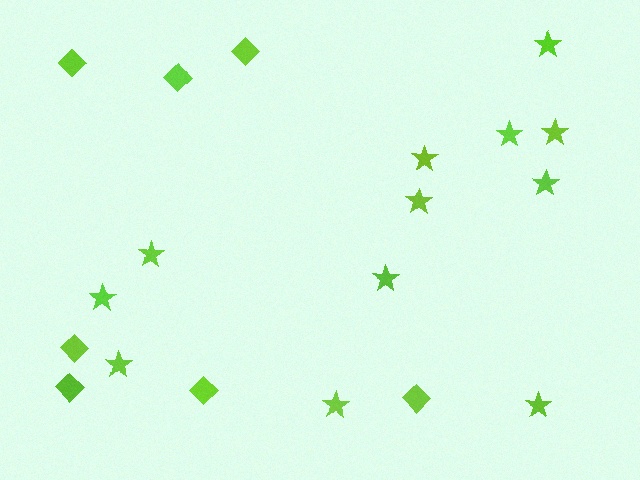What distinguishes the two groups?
There are 2 groups: one group of diamonds (7) and one group of stars (12).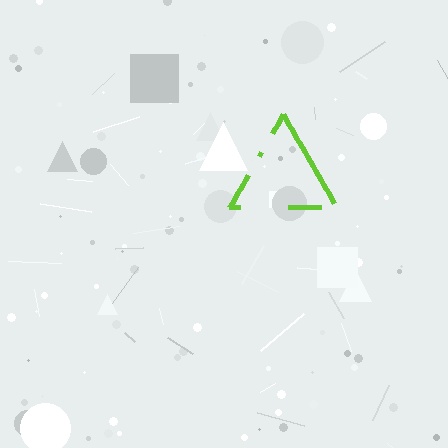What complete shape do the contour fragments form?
The contour fragments form a triangle.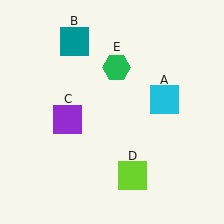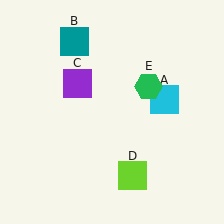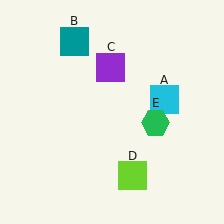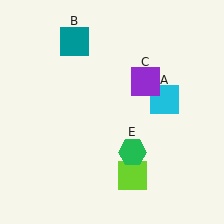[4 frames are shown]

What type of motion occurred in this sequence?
The purple square (object C), green hexagon (object E) rotated clockwise around the center of the scene.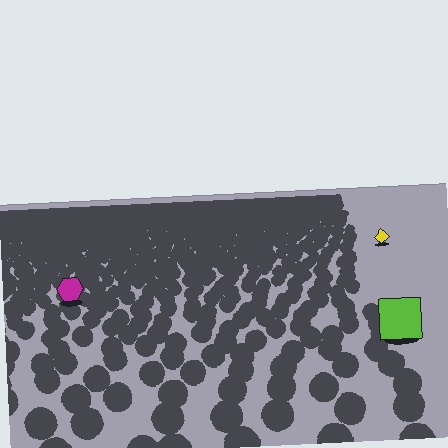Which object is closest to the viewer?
The lime square is closest. The texture marks near it are larger and more spread out.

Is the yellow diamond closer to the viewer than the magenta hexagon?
No. The magenta hexagon is closer — you can tell from the texture gradient: the ground texture is coarser near it.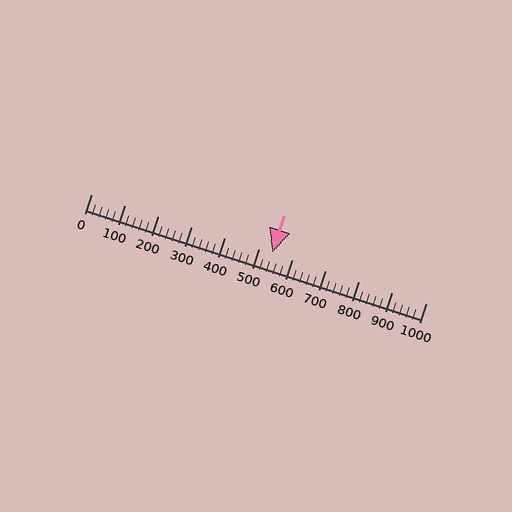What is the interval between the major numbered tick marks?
The major tick marks are spaced 100 units apart.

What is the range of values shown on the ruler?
The ruler shows values from 0 to 1000.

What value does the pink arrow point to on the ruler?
The pink arrow points to approximately 540.